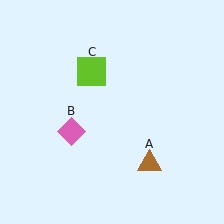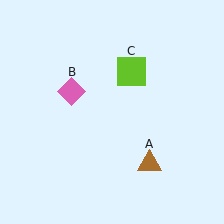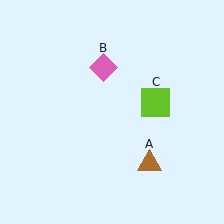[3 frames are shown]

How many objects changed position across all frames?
2 objects changed position: pink diamond (object B), lime square (object C).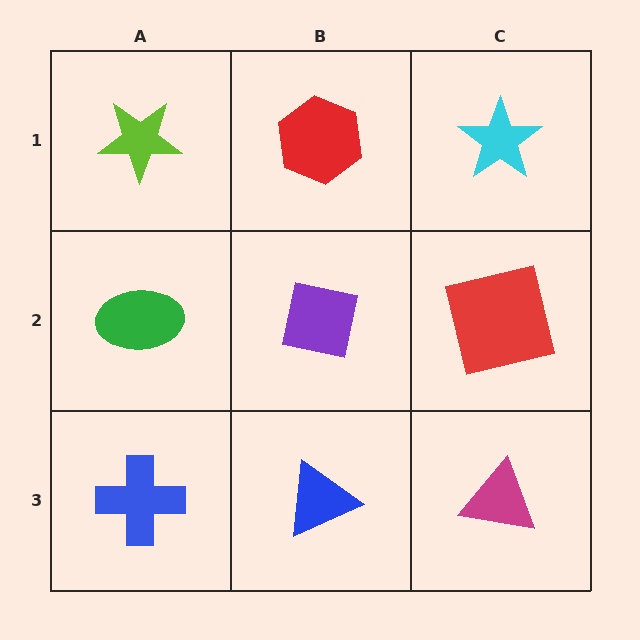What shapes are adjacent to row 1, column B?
A purple square (row 2, column B), a lime star (row 1, column A), a cyan star (row 1, column C).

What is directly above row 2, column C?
A cyan star.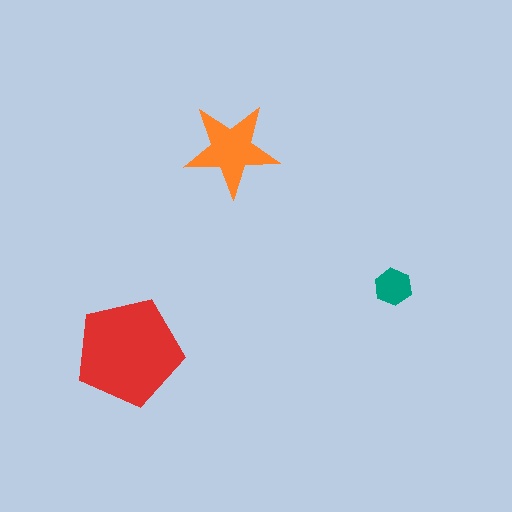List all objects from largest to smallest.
The red pentagon, the orange star, the teal hexagon.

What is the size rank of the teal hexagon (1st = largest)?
3rd.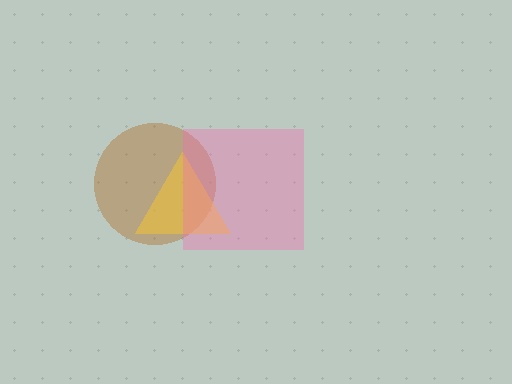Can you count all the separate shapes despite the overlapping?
Yes, there are 3 separate shapes.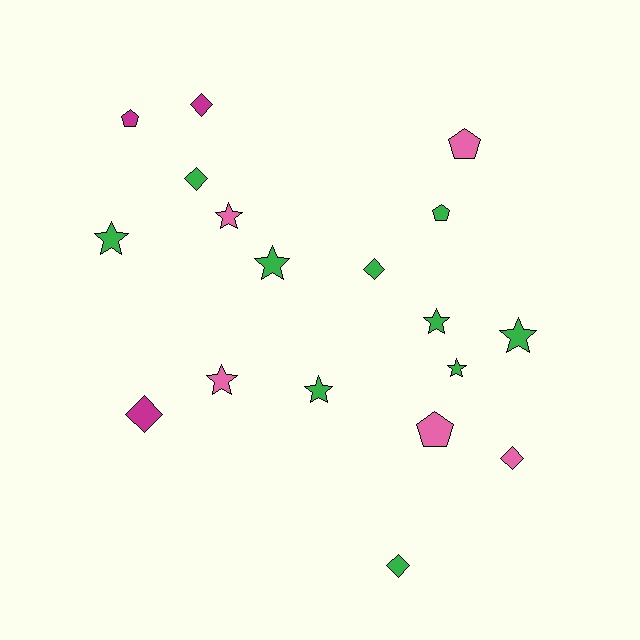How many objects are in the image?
There are 18 objects.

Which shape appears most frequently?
Star, with 8 objects.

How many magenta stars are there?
There are no magenta stars.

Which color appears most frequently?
Green, with 10 objects.